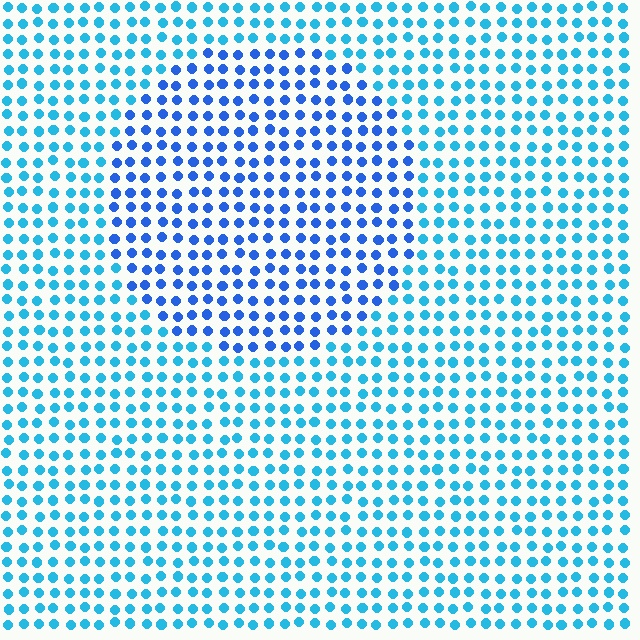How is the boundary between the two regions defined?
The boundary is defined purely by a slight shift in hue (about 28 degrees). Spacing, size, and orientation are identical on both sides.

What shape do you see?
I see a circle.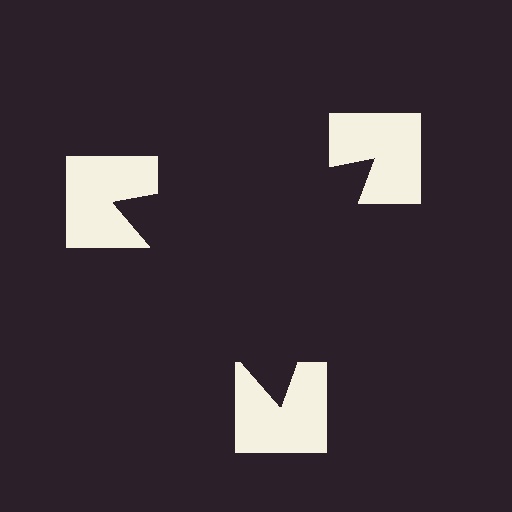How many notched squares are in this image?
There are 3 — one at each vertex of the illusory triangle.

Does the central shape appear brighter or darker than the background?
It typically appears slightly darker than the background, even though no actual brightness change is drawn.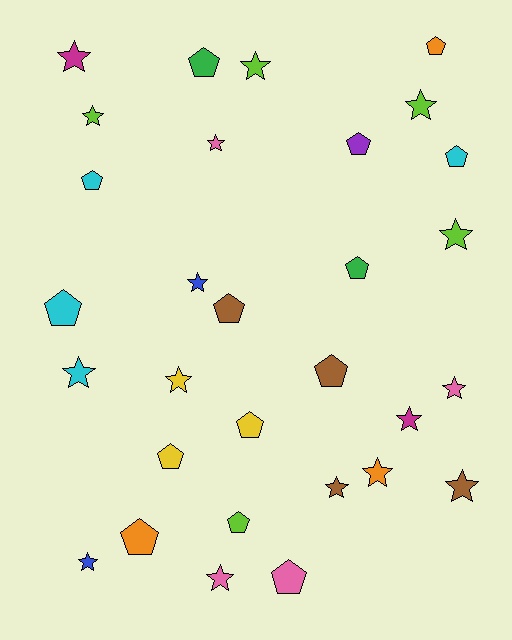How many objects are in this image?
There are 30 objects.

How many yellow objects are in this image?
There are 3 yellow objects.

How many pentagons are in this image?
There are 14 pentagons.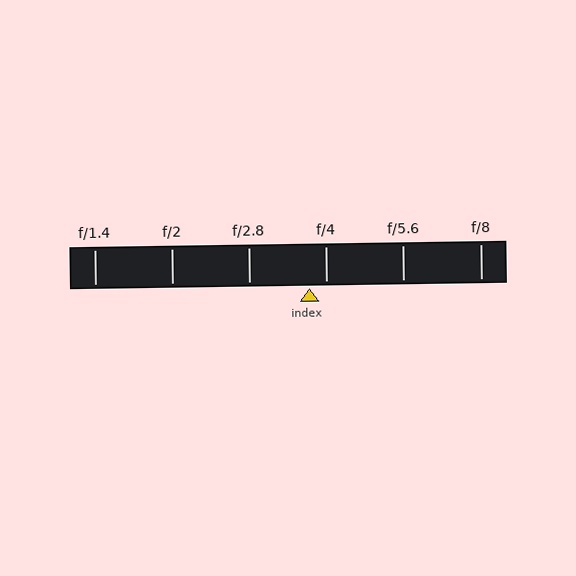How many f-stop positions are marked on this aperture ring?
There are 6 f-stop positions marked.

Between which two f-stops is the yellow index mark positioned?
The index mark is between f/2.8 and f/4.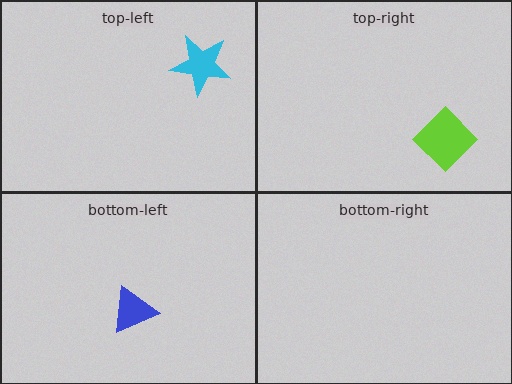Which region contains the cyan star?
The top-left region.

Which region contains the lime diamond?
The top-right region.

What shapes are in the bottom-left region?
The blue triangle.